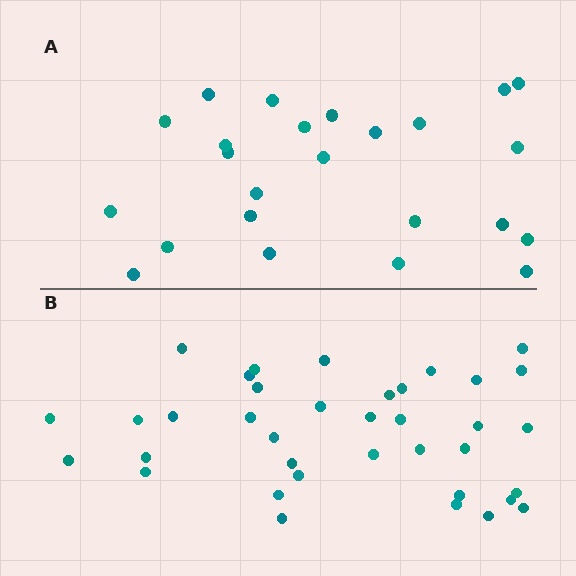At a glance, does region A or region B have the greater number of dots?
Region B (the bottom region) has more dots.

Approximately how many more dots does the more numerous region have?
Region B has approximately 15 more dots than region A.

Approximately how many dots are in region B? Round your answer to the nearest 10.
About 40 dots. (The exact count is 37, which rounds to 40.)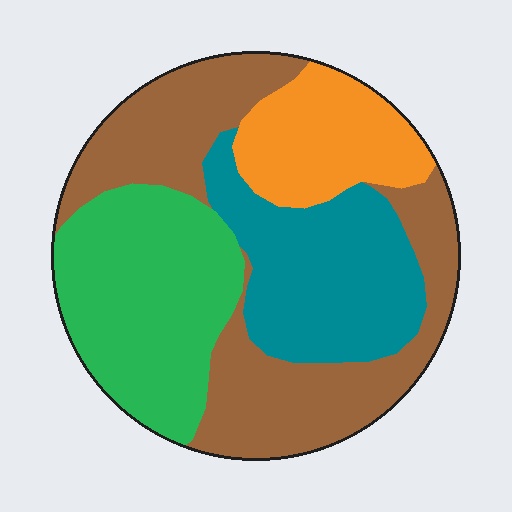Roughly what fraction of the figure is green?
Green covers 27% of the figure.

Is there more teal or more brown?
Brown.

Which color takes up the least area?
Orange, at roughly 15%.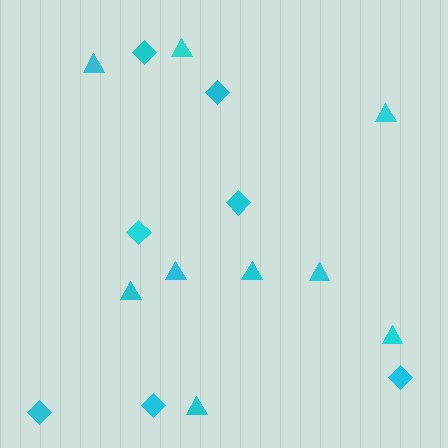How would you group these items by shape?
There are 2 groups: one group of triangles (9) and one group of diamonds (7).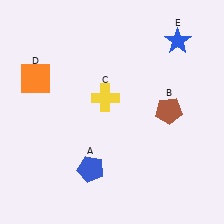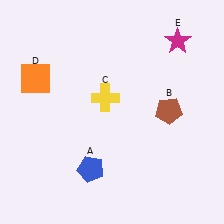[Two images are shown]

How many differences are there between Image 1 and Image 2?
There is 1 difference between the two images.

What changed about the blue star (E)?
In Image 1, E is blue. In Image 2, it changed to magenta.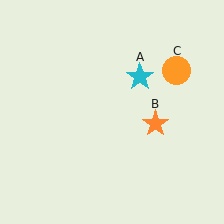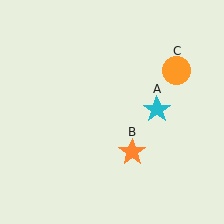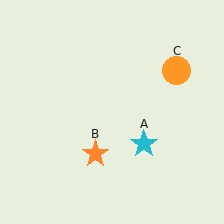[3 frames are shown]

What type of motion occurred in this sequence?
The cyan star (object A), orange star (object B) rotated clockwise around the center of the scene.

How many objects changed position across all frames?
2 objects changed position: cyan star (object A), orange star (object B).